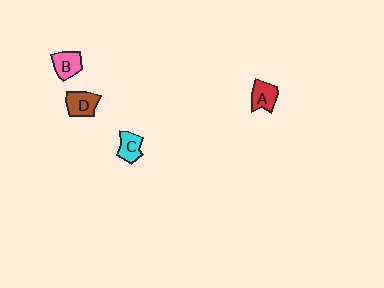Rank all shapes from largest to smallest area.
From largest to smallest: D (brown), B (pink), A (red), C (cyan).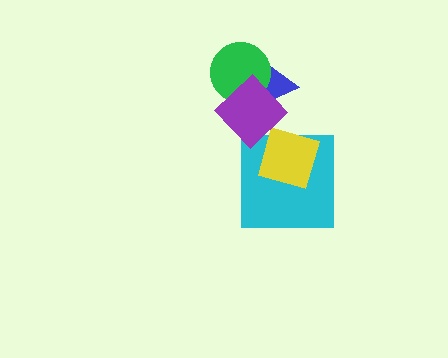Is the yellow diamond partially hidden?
Yes, it is partially covered by another shape.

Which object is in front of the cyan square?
The yellow diamond is in front of the cyan square.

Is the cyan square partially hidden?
Yes, it is partially covered by another shape.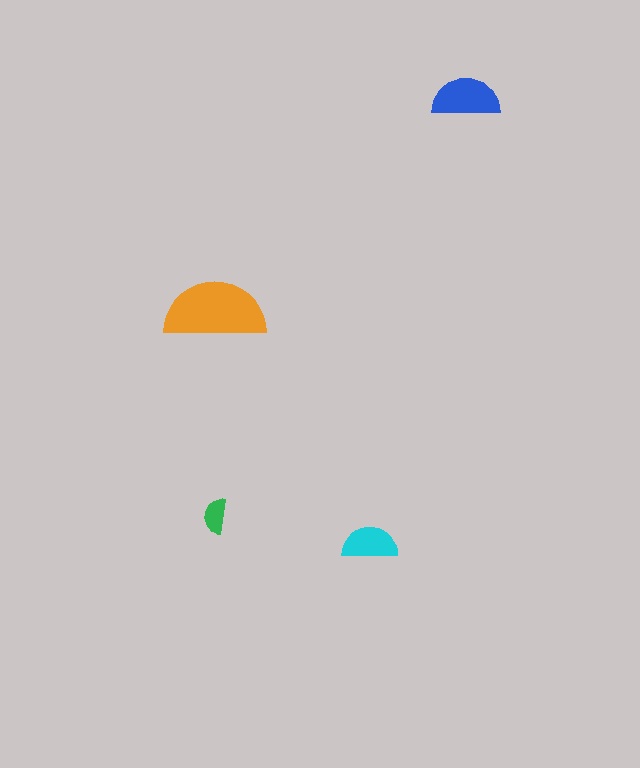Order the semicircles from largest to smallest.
the orange one, the blue one, the cyan one, the green one.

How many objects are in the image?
There are 4 objects in the image.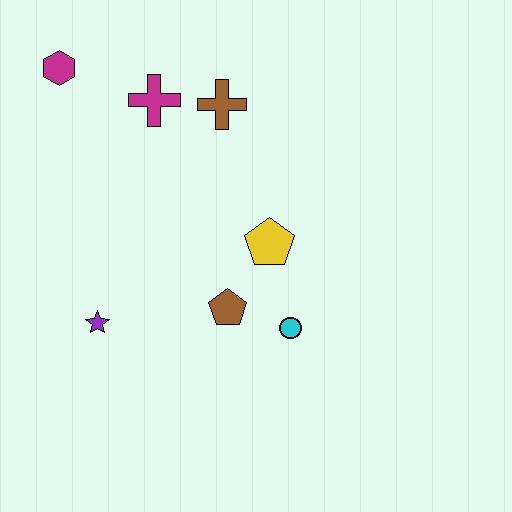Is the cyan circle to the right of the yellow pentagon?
Yes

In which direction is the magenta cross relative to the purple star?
The magenta cross is above the purple star.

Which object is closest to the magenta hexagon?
The magenta cross is closest to the magenta hexagon.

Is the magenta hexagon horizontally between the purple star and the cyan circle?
No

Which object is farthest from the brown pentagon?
The magenta hexagon is farthest from the brown pentagon.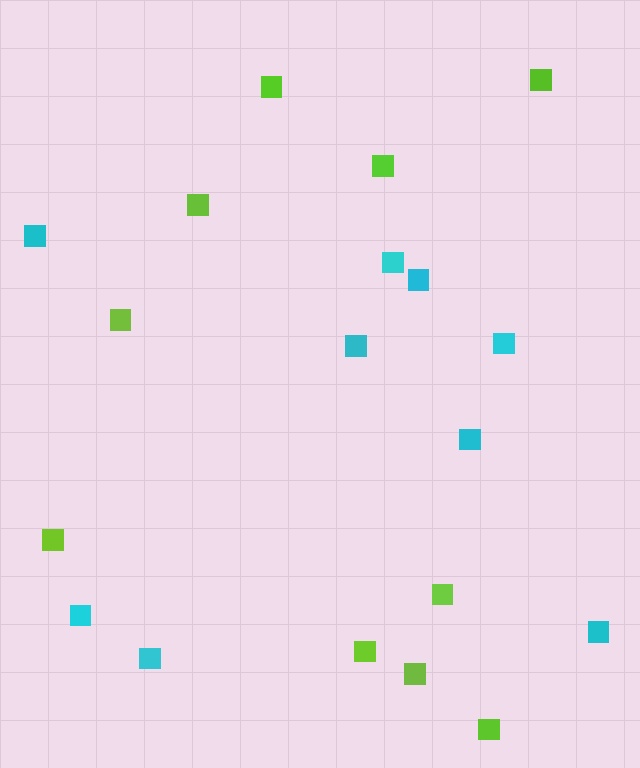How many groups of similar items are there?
There are 2 groups: one group of cyan squares (9) and one group of lime squares (10).